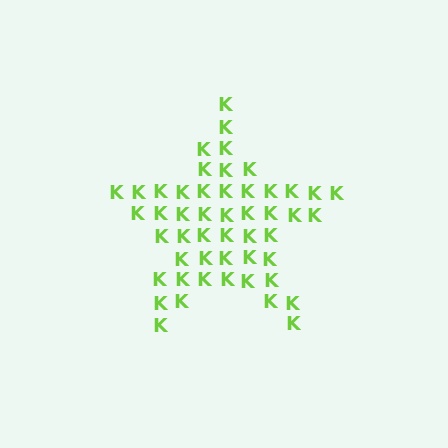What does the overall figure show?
The overall figure shows a star.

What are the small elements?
The small elements are letter K's.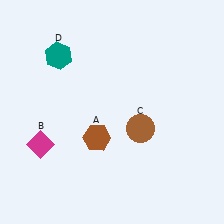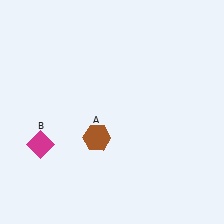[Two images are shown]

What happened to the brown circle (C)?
The brown circle (C) was removed in Image 2. It was in the bottom-right area of Image 1.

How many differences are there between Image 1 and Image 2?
There are 2 differences between the two images.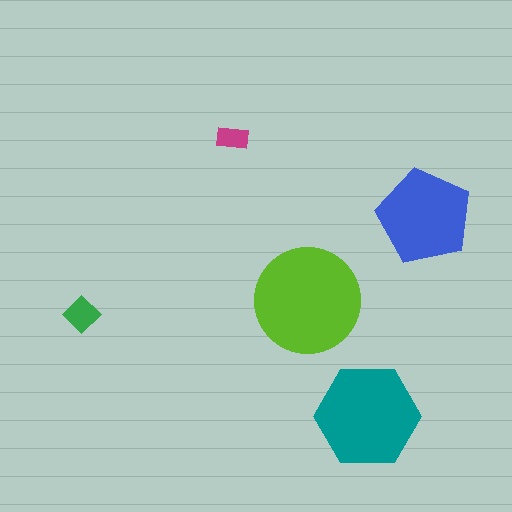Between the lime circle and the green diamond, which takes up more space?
The lime circle.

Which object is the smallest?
The magenta rectangle.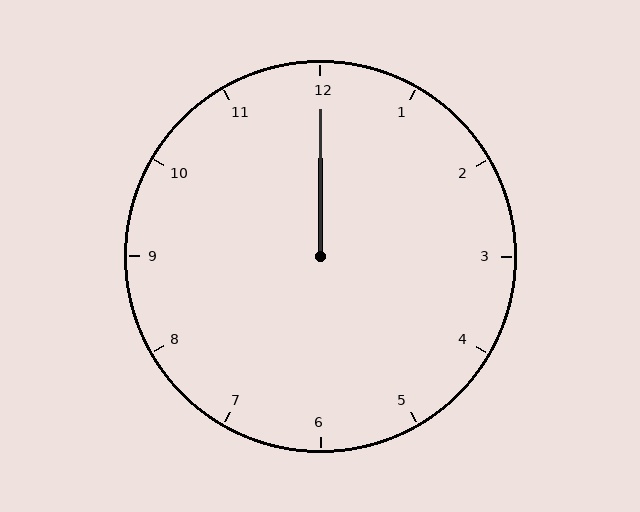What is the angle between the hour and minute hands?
Approximately 0 degrees.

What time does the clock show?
12:00.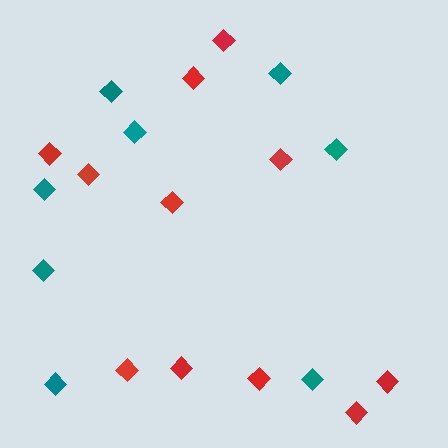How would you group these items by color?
There are 2 groups: one group of red diamonds (11) and one group of teal diamonds (8).